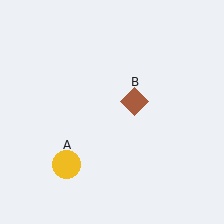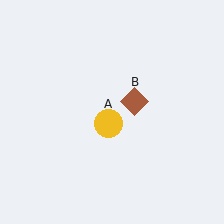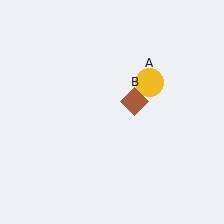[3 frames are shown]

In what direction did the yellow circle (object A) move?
The yellow circle (object A) moved up and to the right.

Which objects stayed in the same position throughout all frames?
Brown diamond (object B) remained stationary.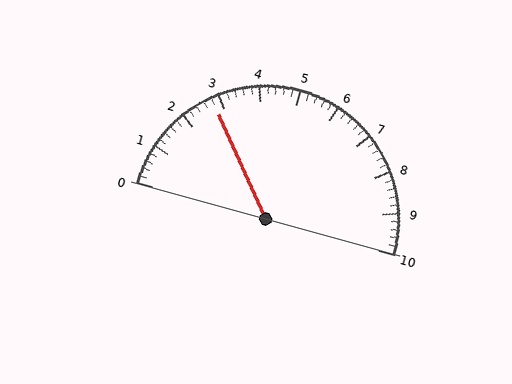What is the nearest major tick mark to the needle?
The nearest major tick mark is 3.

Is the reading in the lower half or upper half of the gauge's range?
The reading is in the lower half of the range (0 to 10).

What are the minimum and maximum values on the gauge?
The gauge ranges from 0 to 10.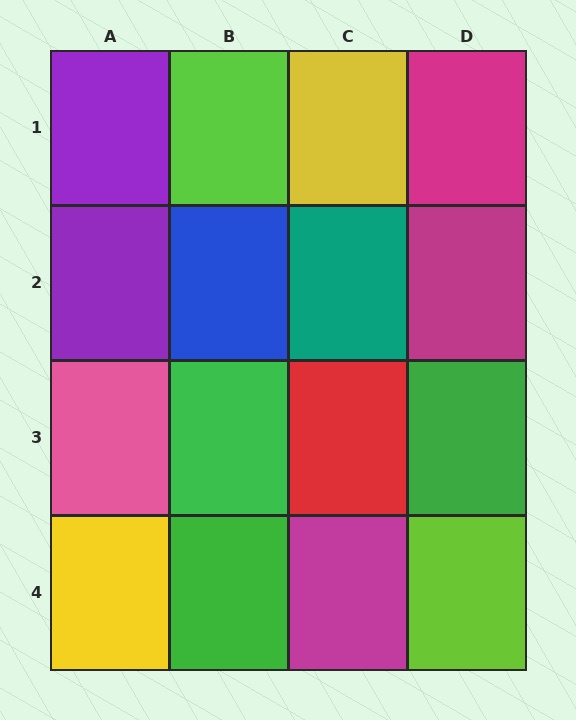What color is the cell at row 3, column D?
Green.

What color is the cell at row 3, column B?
Green.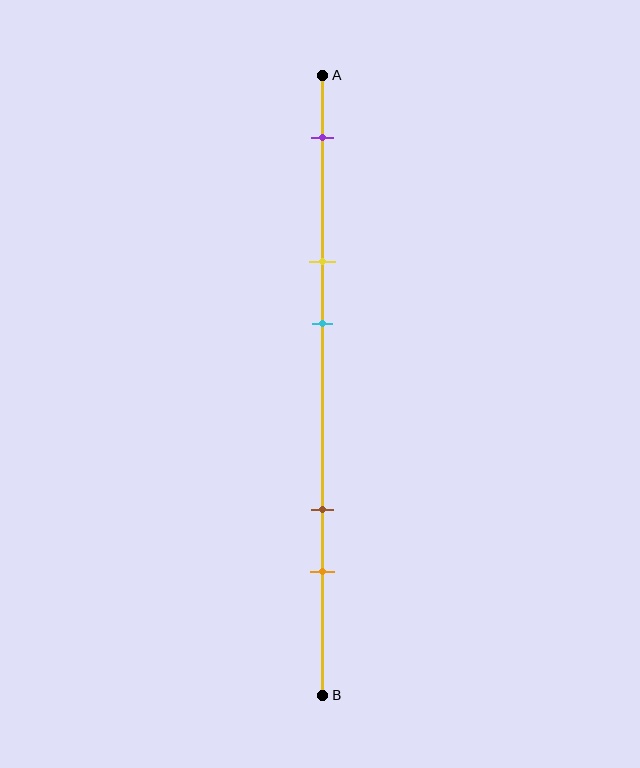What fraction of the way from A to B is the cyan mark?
The cyan mark is approximately 40% (0.4) of the way from A to B.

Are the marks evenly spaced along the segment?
No, the marks are not evenly spaced.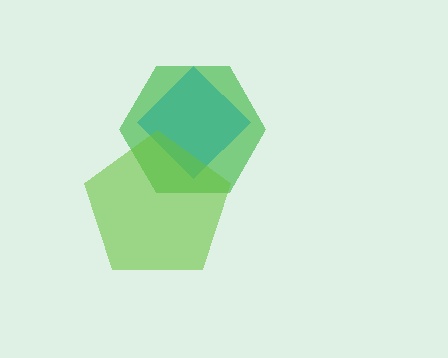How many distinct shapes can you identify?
There are 3 distinct shapes: a green hexagon, a teal diamond, a lime pentagon.